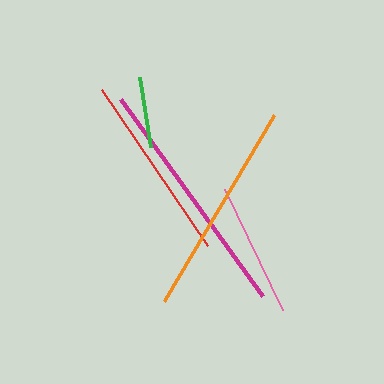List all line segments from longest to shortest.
From longest to shortest: magenta, orange, red, pink, green.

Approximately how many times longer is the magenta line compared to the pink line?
The magenta line is approximately 1.8 times the length of the pink line.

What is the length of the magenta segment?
The magenta segment is approximately 243 pixels long.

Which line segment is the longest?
The magenta line is the longest at approximately 243 pixels.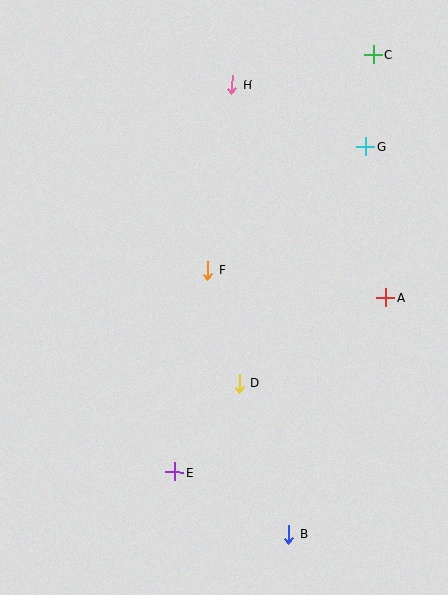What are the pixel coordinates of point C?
Point C is at (373, 54).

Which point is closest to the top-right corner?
Point C is closest to the top-right corner.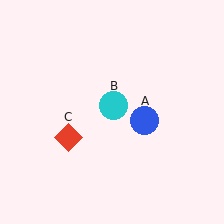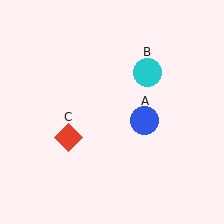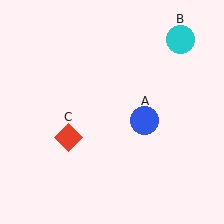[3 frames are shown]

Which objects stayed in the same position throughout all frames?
Blue circle (object A) and red diamond (object C) remained stationary.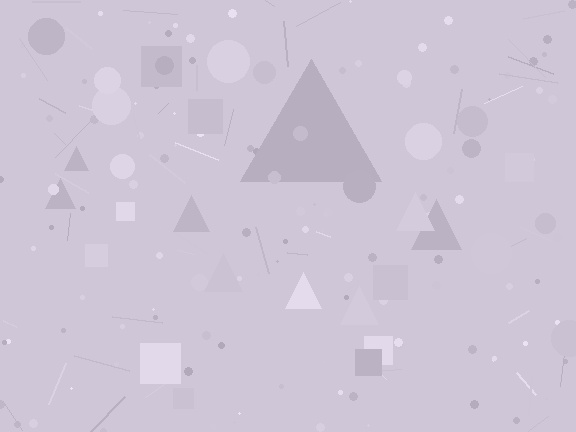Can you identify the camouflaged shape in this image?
The camouflaged shape is a triangle.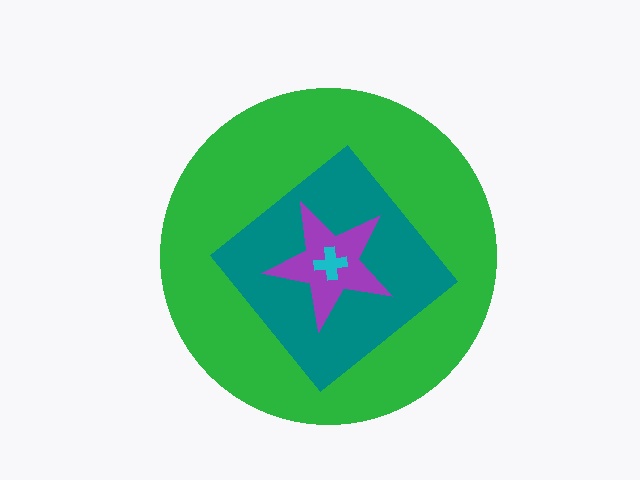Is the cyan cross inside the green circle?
Yes.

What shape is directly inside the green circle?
The teal diamond.